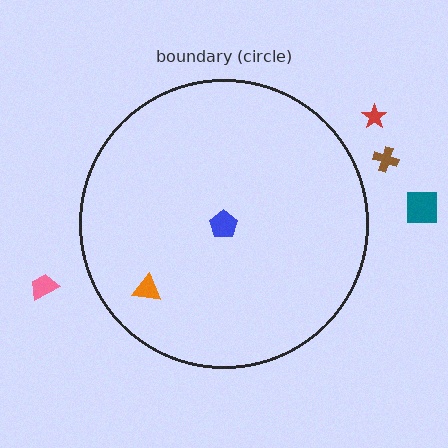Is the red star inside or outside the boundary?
Outside.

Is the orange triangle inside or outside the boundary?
Inside.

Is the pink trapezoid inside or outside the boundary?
Outside.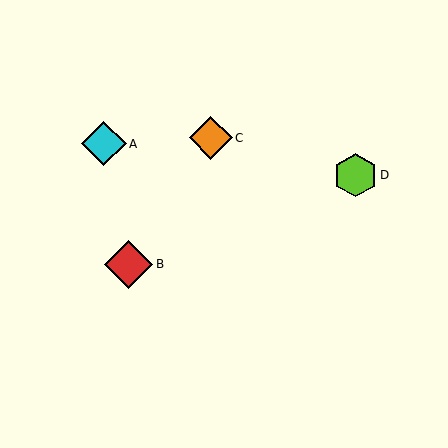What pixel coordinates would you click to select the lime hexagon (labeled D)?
Click at (355, 175) to select the lime hexagon D.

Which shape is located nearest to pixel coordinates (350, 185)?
The lime hexagon (labeled D) at (355, 175) is nearest to that location.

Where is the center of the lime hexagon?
The center of the lime hexagon is at (355, 175).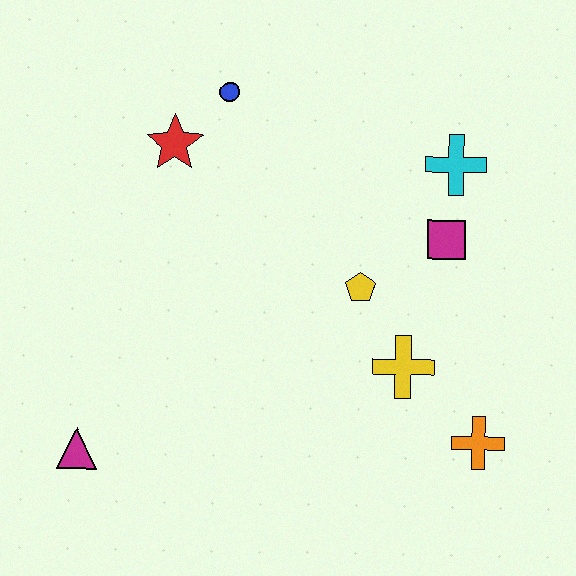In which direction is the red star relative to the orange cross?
The red star is to the left of the orange cross.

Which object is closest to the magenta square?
The cyan cross is closest to the magenta square.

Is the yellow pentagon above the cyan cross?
No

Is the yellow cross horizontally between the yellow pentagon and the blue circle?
No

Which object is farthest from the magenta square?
The magenta triangle is farthest from the magenta square.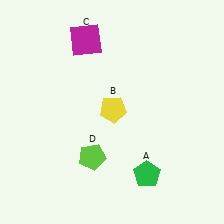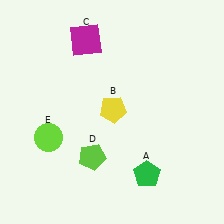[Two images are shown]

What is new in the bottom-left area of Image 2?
A lime circle (E) was added in the bottom-left area of Image 2.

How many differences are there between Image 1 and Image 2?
There is 1 difference between the two images.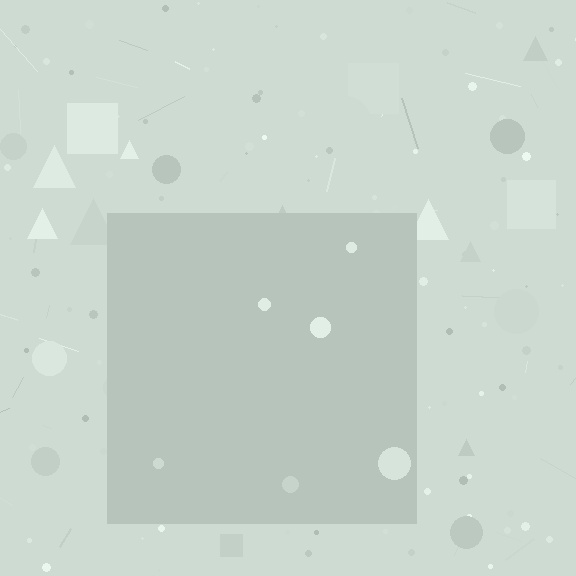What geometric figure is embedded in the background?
A square is embedded in the background.